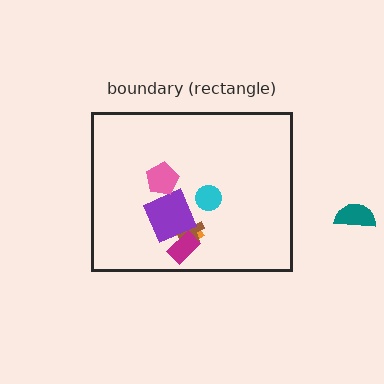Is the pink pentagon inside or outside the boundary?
Inside.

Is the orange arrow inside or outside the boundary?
Inside.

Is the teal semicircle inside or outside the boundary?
Outside.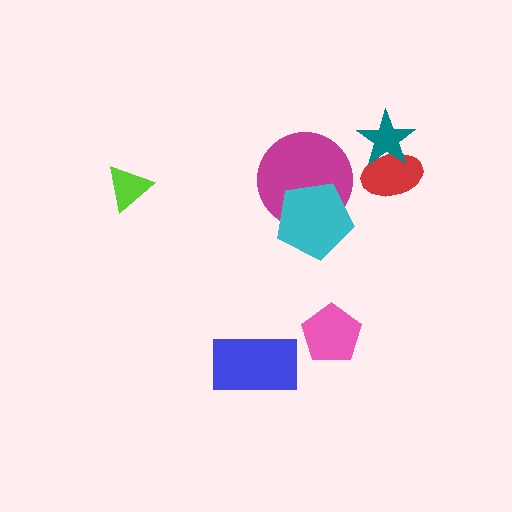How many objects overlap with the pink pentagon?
0 objects overlap with the pink pentagon.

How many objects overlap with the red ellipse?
1 object overlaps with the red ellipse.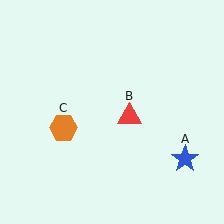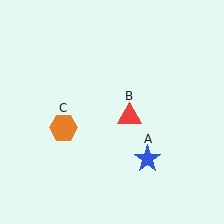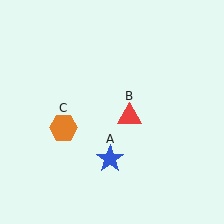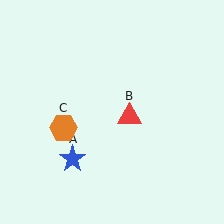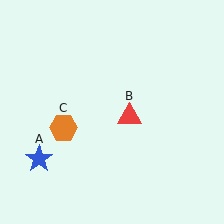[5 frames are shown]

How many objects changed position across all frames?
1 object changed position: blue star (object A).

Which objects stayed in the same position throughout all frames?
Red triangle (object B) and orange hexagon (object C) remained stationary.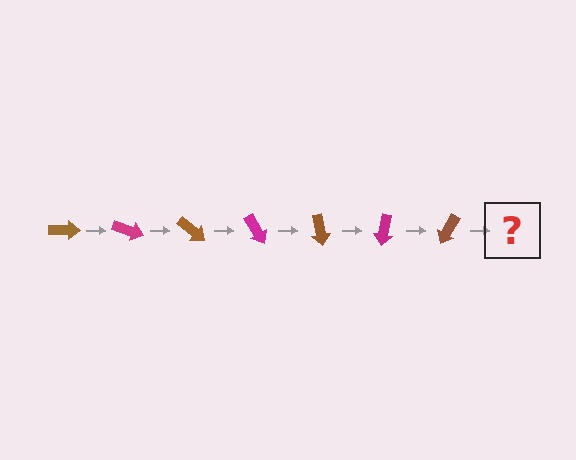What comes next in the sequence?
The next element should be a magenta arrow, rotated 140 degrees from the start.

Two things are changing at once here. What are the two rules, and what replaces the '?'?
The two rules are that it rotates 20 degrees each step and the color cycles through brown and magenta. The '?' should be a magenta arrow, rotated 140 degrees from the start.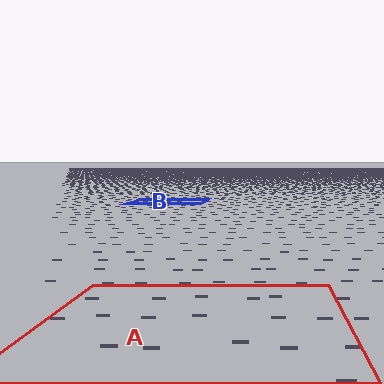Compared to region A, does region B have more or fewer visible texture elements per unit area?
Region B has more texture elements per unit area — they are packed more densely because it is farther away.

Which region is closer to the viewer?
Region A is closer. The texture elements there are larger and more spread out.